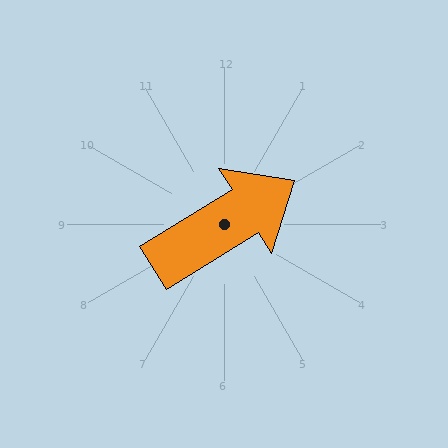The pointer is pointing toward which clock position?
Roughly 2 o'clock.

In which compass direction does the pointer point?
Northeast.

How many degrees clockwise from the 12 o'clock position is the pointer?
Approximately 58 degrees.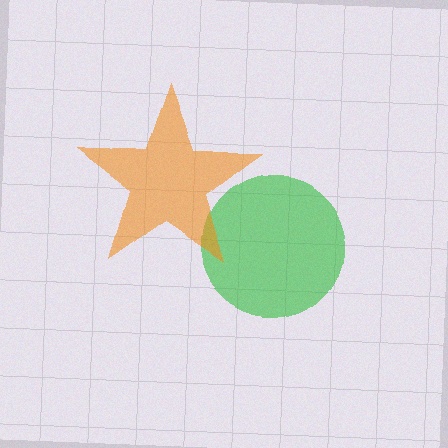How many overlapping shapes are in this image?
There are 2 overlapping shapes in the image.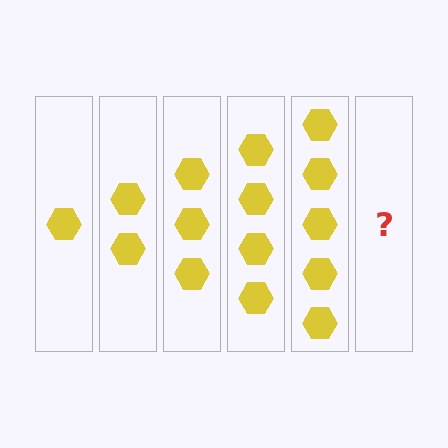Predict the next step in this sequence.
The next step is 6 hexagons.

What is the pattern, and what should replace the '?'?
The pattern is that each step adds one more hexagon. The '?' should be 6 hexagons.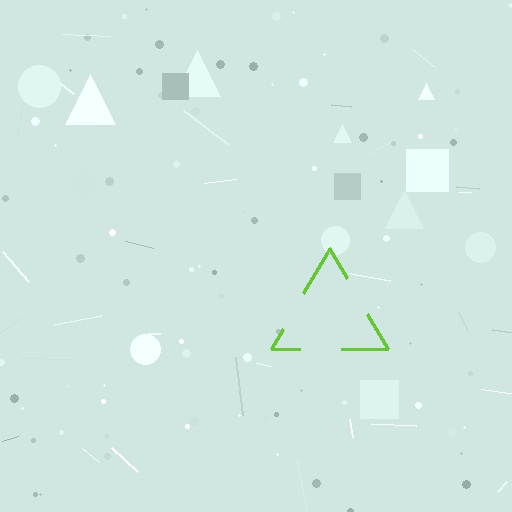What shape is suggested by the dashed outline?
The dashed outline suggests a triangle.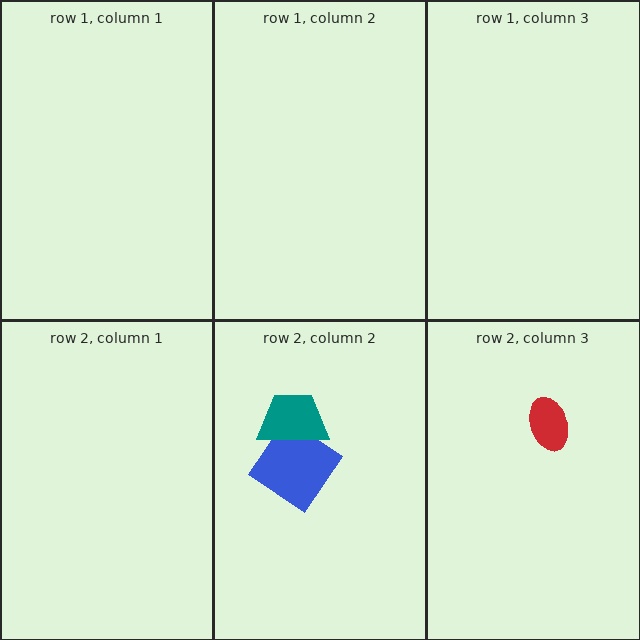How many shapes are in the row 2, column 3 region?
1.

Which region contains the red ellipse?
The row 2, column 3 region.